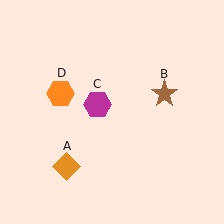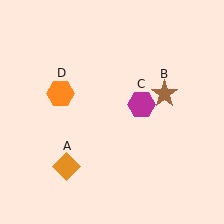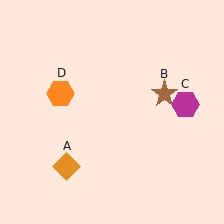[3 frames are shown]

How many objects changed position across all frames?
1 object changed position: magenta hexagon (object C).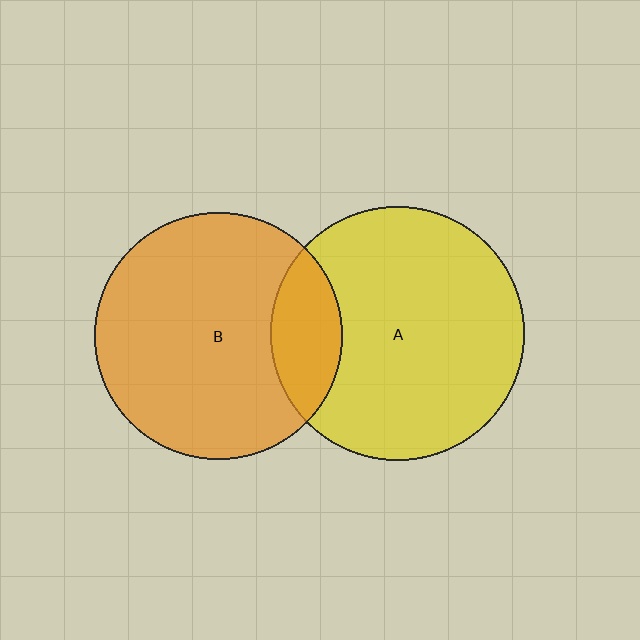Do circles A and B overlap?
Yes.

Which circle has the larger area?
Circle A (yellow).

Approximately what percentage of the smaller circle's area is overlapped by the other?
Approximately 20%.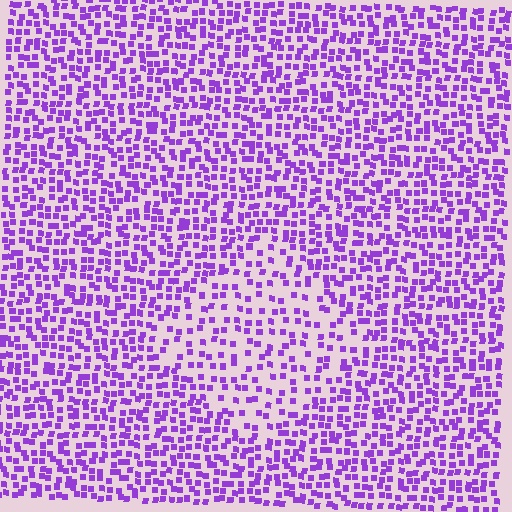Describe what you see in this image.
The image contains small purple elements arranged at two different densities. A diamond-shaped region is visible where the elements are less densely packed than the surrounding area.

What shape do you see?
I see a diamond.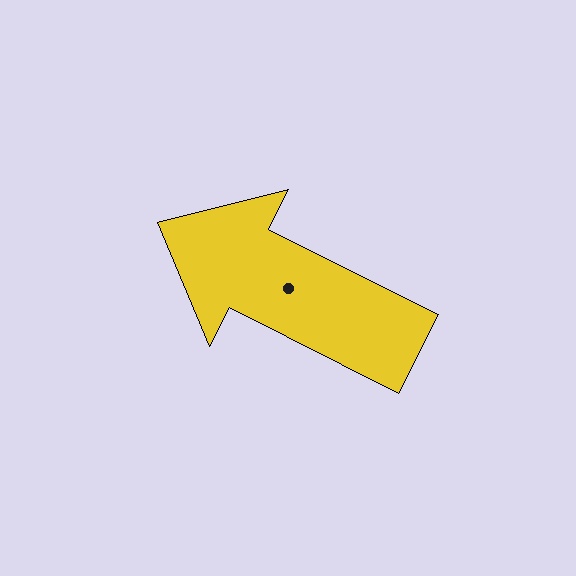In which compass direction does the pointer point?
Northwest.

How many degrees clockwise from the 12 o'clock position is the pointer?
Approximately 297 degrees.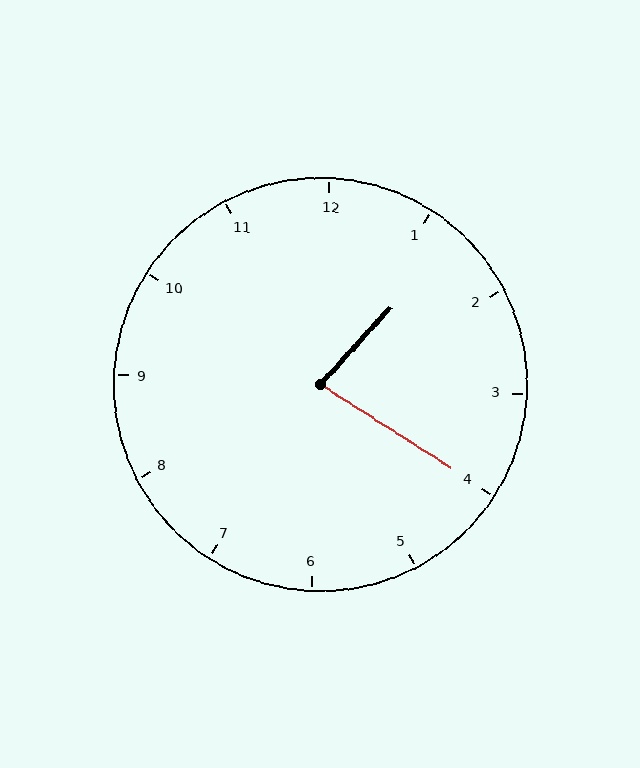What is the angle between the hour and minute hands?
Approximately 80 degrees.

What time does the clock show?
1:20.